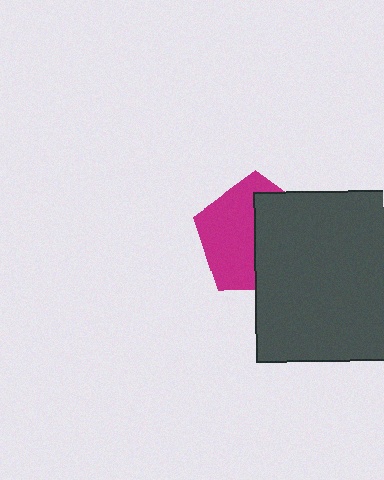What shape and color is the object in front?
The object in front is a dark gray square.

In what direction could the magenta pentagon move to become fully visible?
The magenta pentagon could move left. That would shift it out from behind the dark gray square entirely.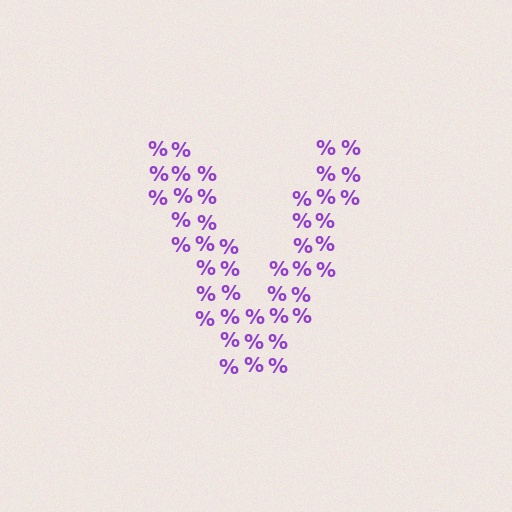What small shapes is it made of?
It is made of small percent signs.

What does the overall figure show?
The overall figure shows the letter V.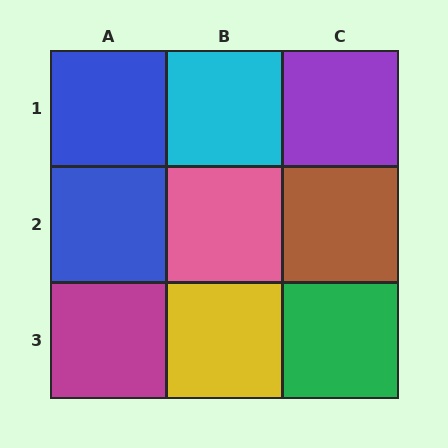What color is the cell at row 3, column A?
Magenta.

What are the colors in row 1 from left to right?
Blue, cyan, purple.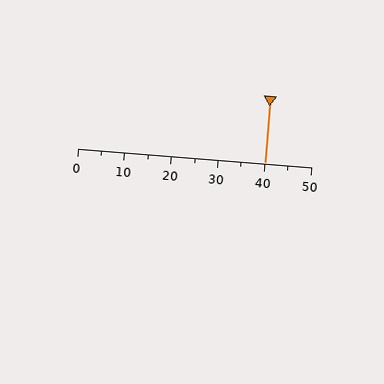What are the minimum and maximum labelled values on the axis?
The axis runs from 0 to 50.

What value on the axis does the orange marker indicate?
The marker indicates approximately 40.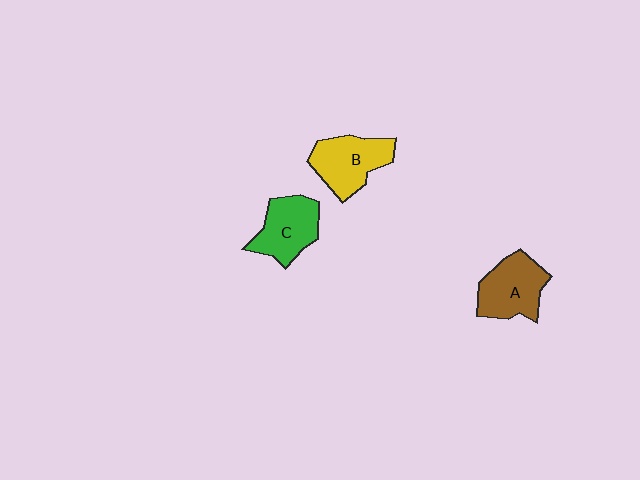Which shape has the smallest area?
Shape C (green).